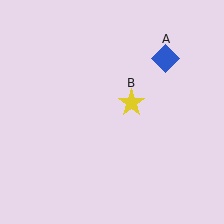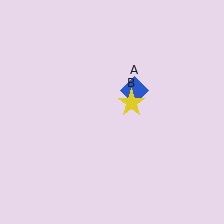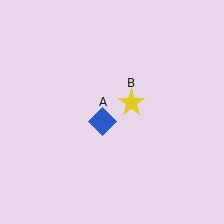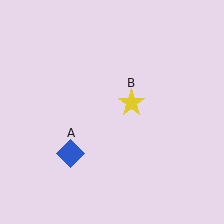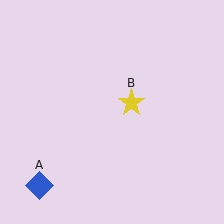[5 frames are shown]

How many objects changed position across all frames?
1 object changed position: blue diamond (object A).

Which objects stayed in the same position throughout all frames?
Yellow star (object B) remained stationary.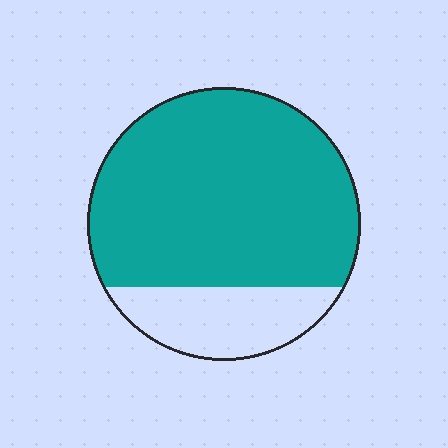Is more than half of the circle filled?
Yes.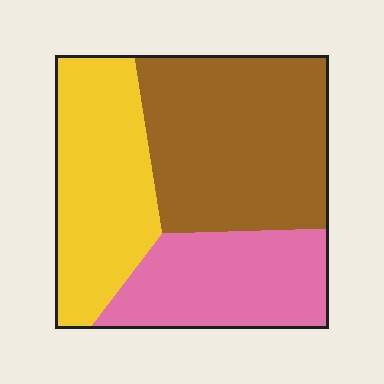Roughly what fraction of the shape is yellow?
Yellow covers 31% of the shape.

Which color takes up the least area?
Pink, at roughly 25%.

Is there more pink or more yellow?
Yellow.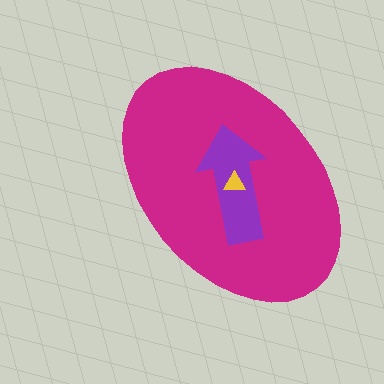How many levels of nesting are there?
3.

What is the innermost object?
The yellow triangle.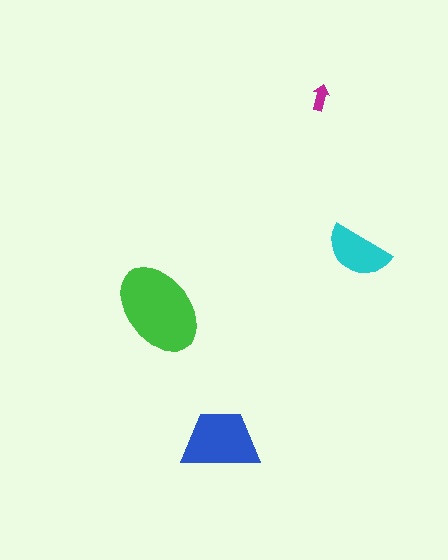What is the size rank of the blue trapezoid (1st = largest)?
2nd.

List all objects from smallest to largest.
The magenta arrow, the cyan semicircle, the blue trapezoid, the green ellipse.